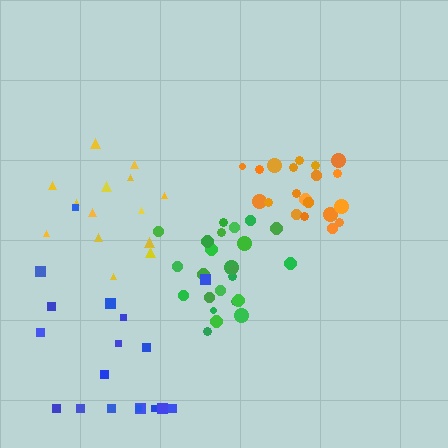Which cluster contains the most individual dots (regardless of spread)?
Green (25).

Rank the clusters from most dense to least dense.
green, orange, yellow, blue.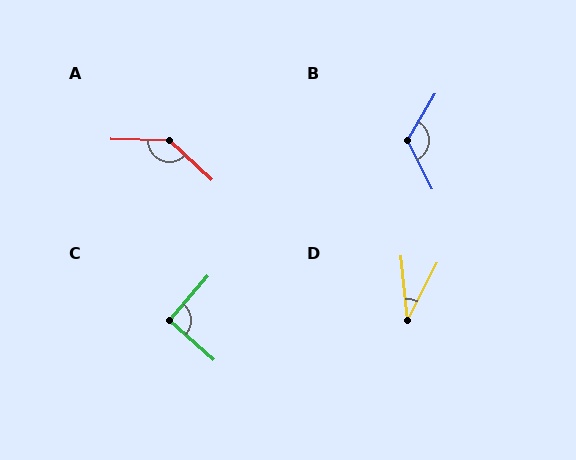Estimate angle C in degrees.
Approximately 91 degrees.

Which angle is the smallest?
D, at approximately 33 degrees.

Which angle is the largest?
A, at approximately 138 degrees.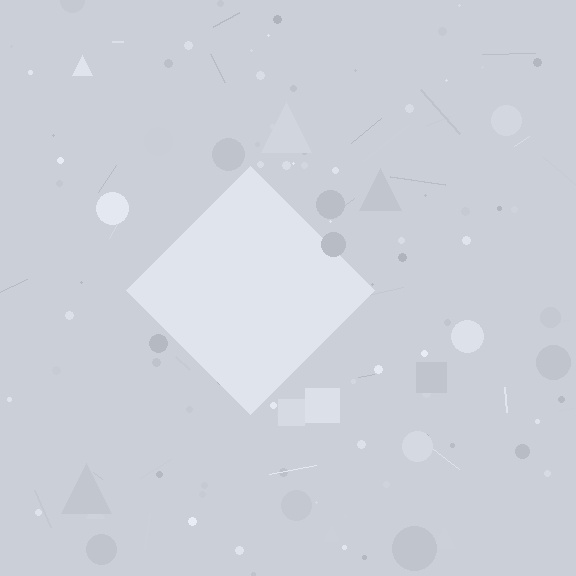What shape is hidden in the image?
A diamond is hidden in the image.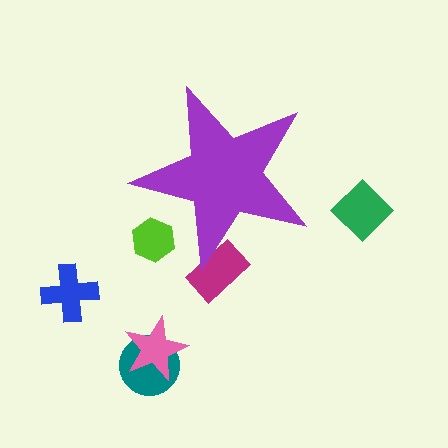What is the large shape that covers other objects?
A purple star.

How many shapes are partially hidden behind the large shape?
2 shapes are partially hidden.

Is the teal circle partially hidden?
No, the teal circle is fully visible.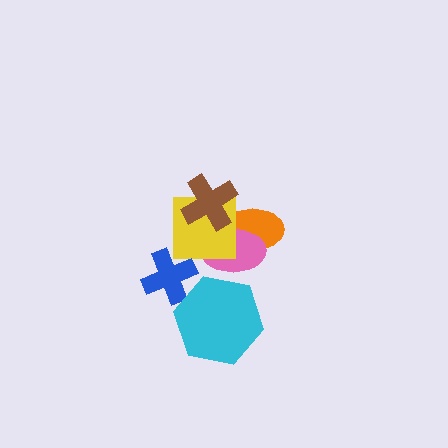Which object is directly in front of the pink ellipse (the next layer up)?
The yellow square is directly in front of the pink ellipse.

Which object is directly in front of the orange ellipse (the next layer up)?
The pink ellipse is directly in front of the orange ellipse.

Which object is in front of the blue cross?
The cyan hexagon is in front of the blue cross.